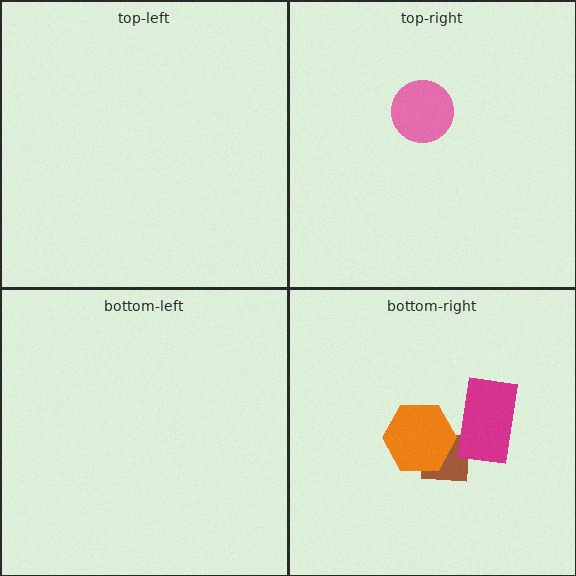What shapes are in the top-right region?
The pink circle.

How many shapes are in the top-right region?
1.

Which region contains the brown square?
The bottom-right region.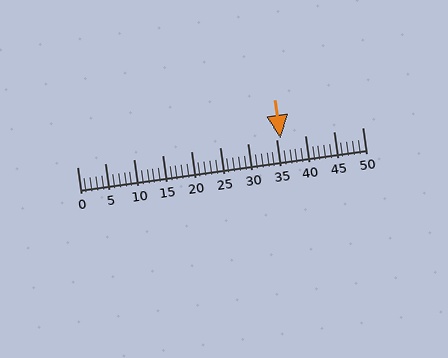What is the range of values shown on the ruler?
The ruler shows values from 0 to 50.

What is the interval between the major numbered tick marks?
The major tick marks are spaced 5 units apart.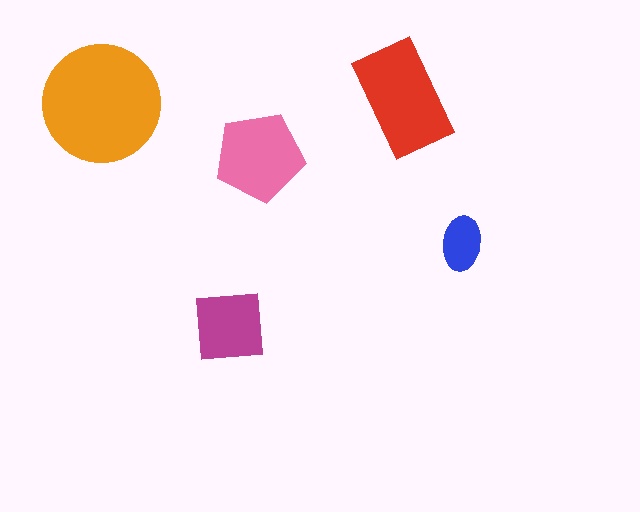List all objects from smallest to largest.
The blue ellipse, the magenta square, the pink pentagon, the red rectangle, the orange circle.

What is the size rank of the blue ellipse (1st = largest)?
5th.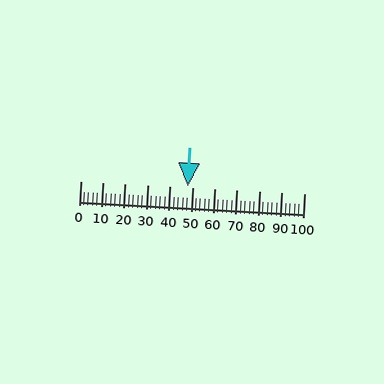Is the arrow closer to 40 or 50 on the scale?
The arrow is closer to 50.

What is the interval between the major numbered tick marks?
The major tick marks are spaced 10 units apart.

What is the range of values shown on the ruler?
The ruler shows values from 0 to 100.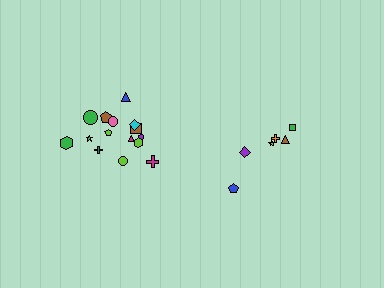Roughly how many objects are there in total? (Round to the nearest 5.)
Roughly 20 objects in total.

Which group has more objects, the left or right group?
The left group.